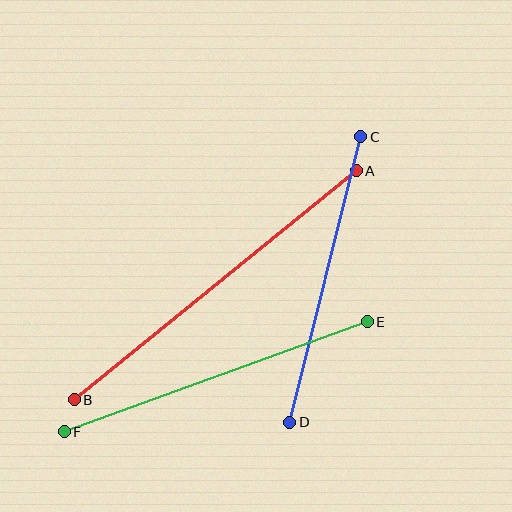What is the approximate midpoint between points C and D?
The midpoint is at approximately (325, 279) pixels.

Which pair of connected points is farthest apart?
Points A and B are farthest apart.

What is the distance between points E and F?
The distance is approximately 322 pixels.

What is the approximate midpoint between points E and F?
The midpoint is at approximately (216, 377) pixels.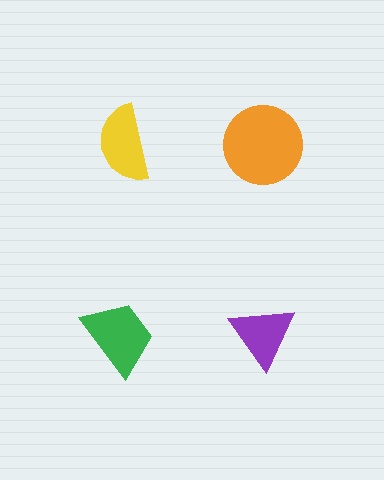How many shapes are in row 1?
2 shapes.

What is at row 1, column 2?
An orange circle.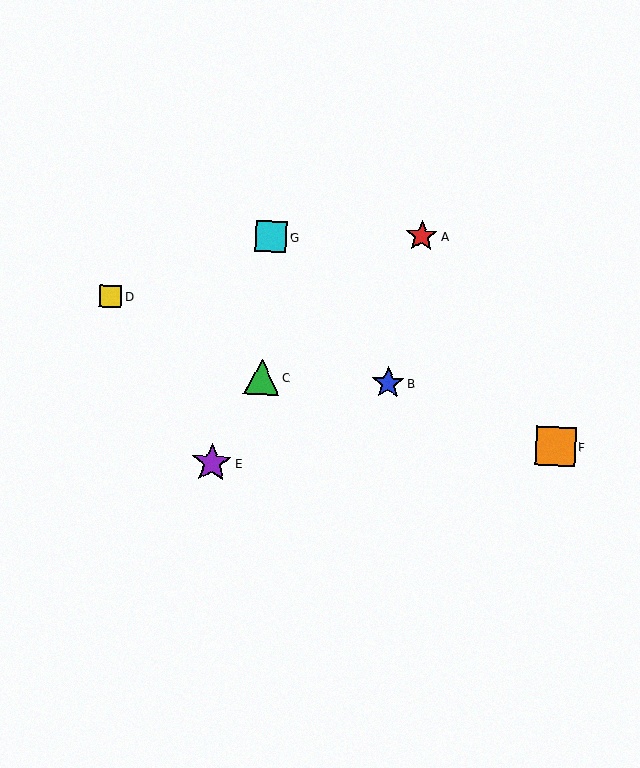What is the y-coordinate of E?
Object E is at y≈463.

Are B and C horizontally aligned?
Yes, both are at y≈383.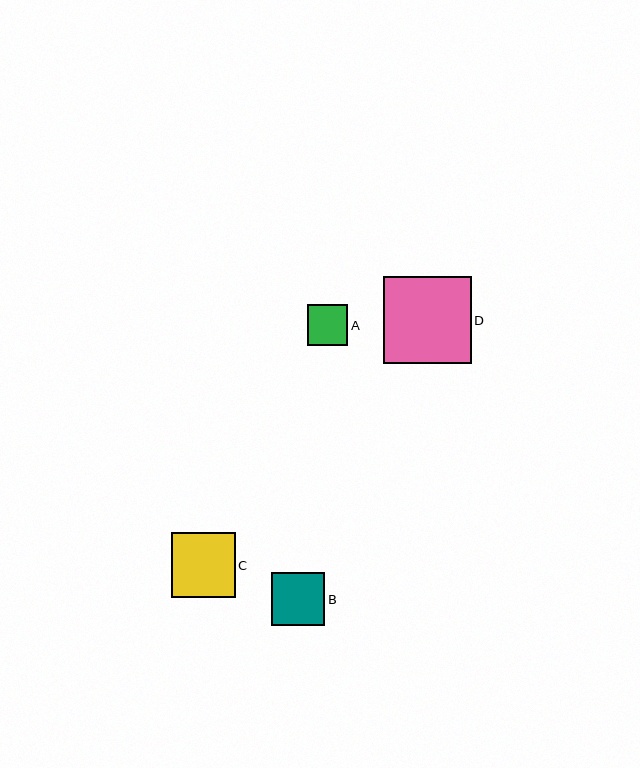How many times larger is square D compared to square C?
Square D is approximately 1.4 times the size of square C.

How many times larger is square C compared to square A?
Square C is approximately 1.6 times the size of square A.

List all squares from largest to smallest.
From largest to smallest: D, C, B, A.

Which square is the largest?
Square D is the largest with a size of approximately 88 pixels.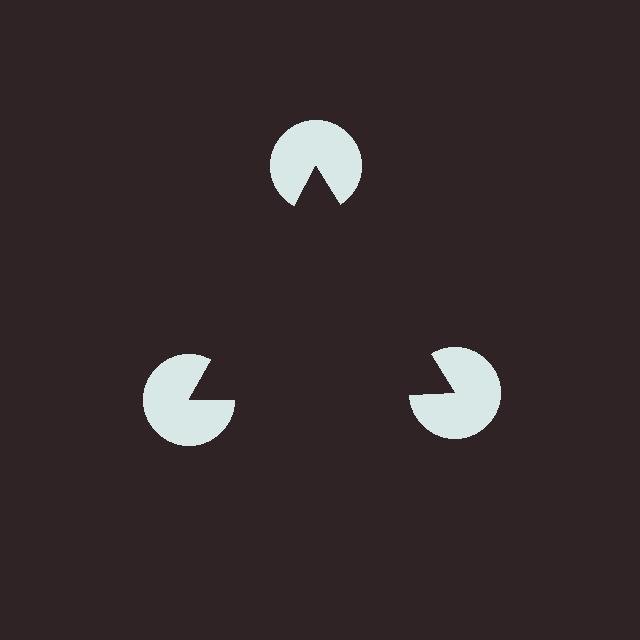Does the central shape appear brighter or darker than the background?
It typically appears slightly darker than the background, even though no actual brightness change is drawn.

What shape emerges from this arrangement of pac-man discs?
An illusory triangle — its edges are inferred from the aligned wedge cuts in the pac-man discs, not physically drawn.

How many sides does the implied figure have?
3 sides.